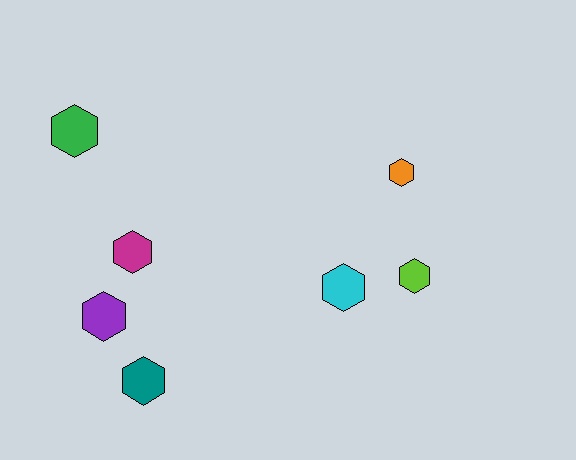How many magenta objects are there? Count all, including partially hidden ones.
There is 1 magenta object.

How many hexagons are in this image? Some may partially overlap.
There are 7 hexagons.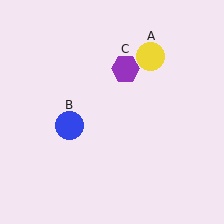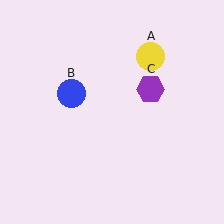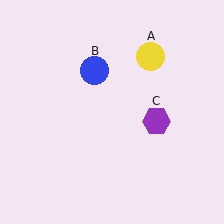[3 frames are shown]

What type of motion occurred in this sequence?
The blue circle (object B), purple hexagon (object C) rotated clockwise around the center of the scene.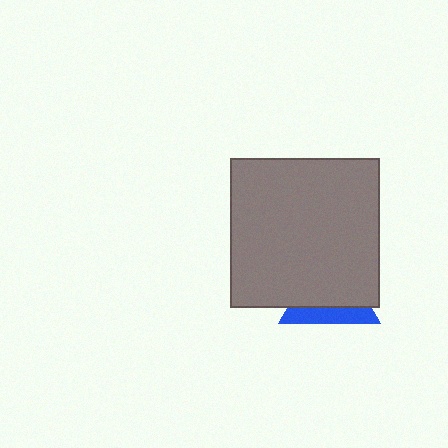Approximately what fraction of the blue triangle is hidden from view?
Roughly 67% of the blue triangle is hidden behind the gray square.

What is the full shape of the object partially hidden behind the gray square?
The partially hidden object is a blue triangle.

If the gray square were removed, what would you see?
You would see the complete blue triangle.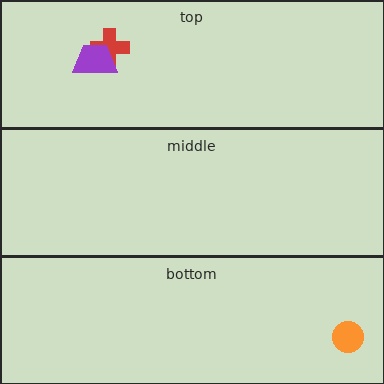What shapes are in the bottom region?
The orange circle.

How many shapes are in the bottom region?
1.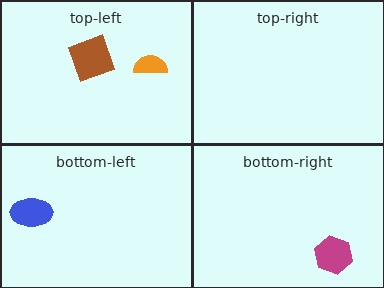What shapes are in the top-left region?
The brown square, the orange semicircle.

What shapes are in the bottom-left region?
The blue ellipse.